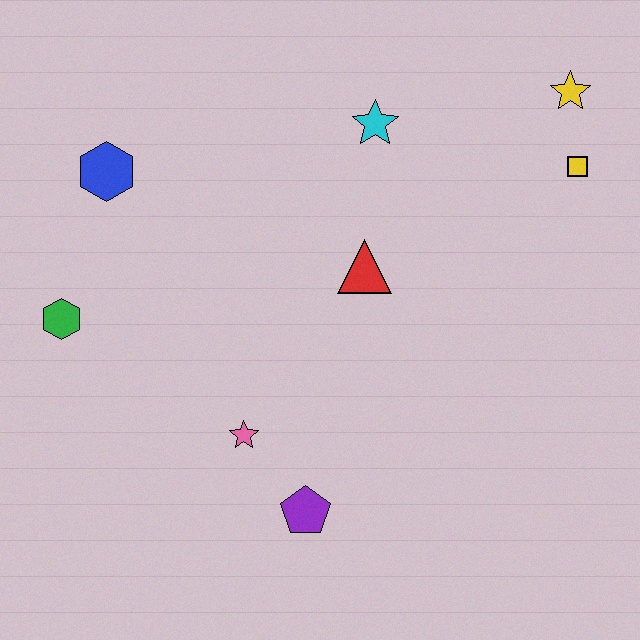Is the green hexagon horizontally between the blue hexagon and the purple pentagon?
No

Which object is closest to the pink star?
The purple pentagon is closest to the pink star.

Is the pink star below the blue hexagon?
Yes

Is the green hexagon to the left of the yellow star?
Yes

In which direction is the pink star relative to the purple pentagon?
The pink star is above the purple pentagon.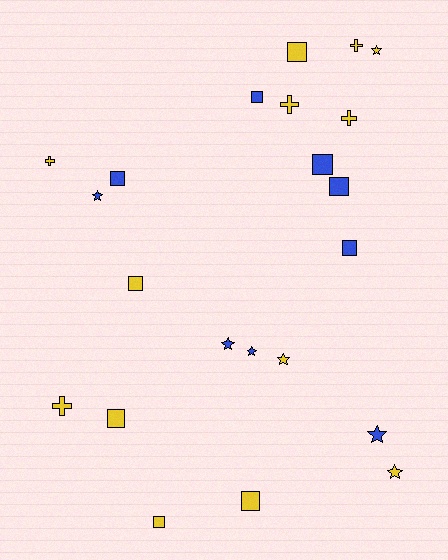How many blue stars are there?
There are 4 blue stars.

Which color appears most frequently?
Yellow, with 13 objects.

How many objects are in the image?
There are 22 objects.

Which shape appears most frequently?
Square, with 10 objects.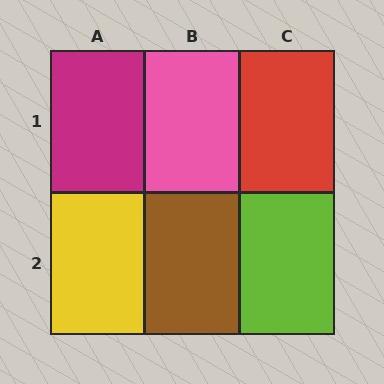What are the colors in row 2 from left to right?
Yellow, brown, lime.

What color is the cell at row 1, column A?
Magenta.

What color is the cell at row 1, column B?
Pink.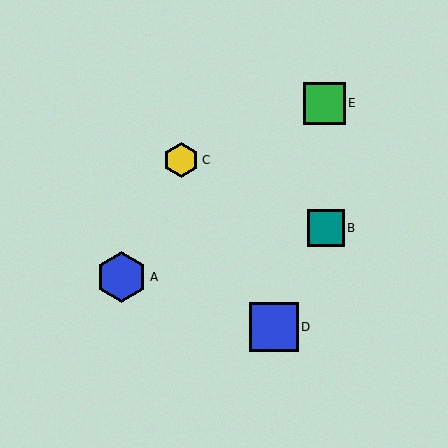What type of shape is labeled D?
Shape D is a blue square.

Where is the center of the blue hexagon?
The center of the blue hexagon is at (122, 277).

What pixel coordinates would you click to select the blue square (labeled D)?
Click at (274, 327) to select the blue square D.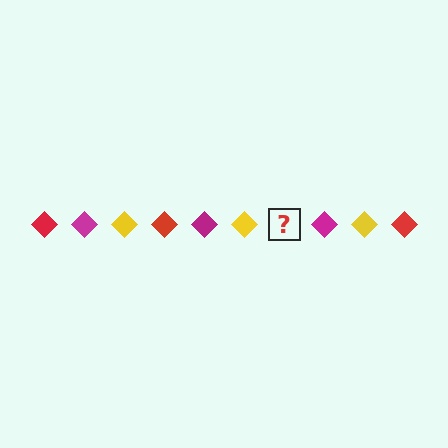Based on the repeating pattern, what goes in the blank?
The blank should be a red diamond.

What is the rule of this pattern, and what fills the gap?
The rule is that the pattern cycles through red, magenta, yellow diamonds. The gap should be filled with a red diamond.